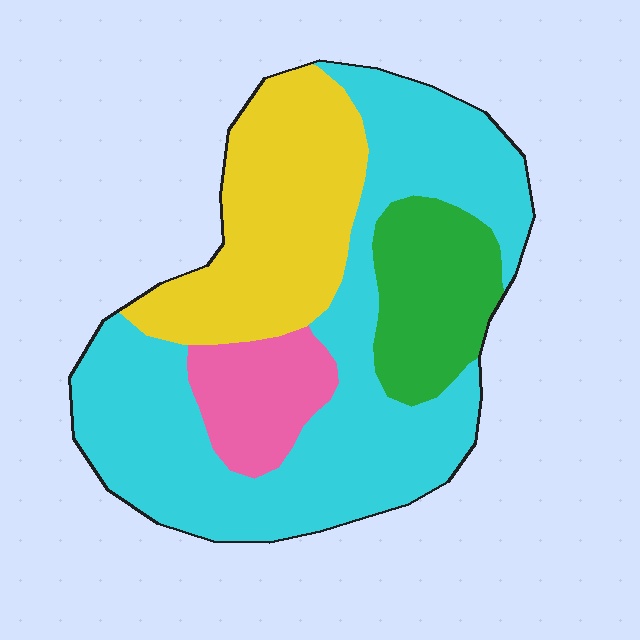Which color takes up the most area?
Cyan, at roughly 50%.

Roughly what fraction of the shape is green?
Green takes up about one eighth (1/8) of the shape.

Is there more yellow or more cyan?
Cyan.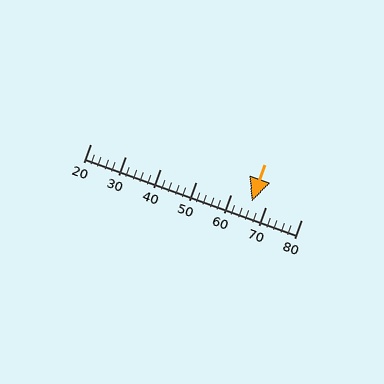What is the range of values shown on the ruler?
The ruler shows values from 20 to 80.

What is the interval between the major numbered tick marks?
The major tick marks are spaced 10 units apart.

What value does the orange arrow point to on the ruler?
The orange arrow points to approximately 66.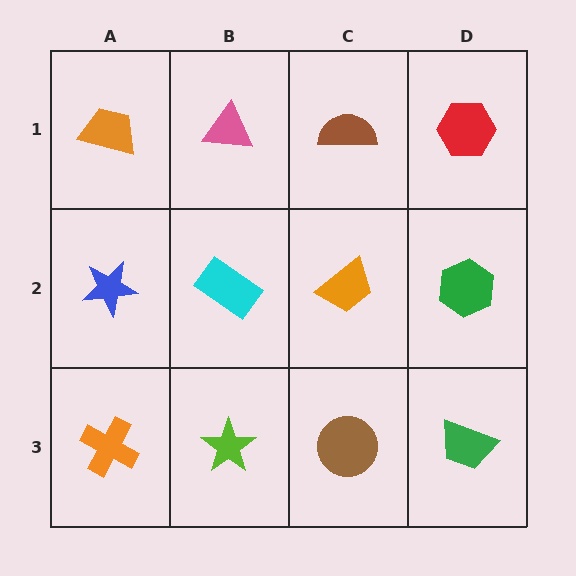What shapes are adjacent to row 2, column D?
A red hexagon (row 1, column D), a green trapezoid (row 3, column D), an orange trapezoid (row 2, column C).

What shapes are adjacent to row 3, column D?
A green hexagon (row 2, column D), a brown circle (row 3, column C).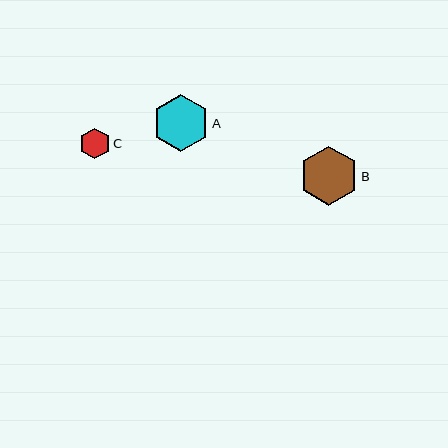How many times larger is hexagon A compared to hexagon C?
Hexagon A is approximately 1.9 times the size of hexagon C.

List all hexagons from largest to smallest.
From largest to smallest: B, A, C.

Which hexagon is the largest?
Hexagon B is the largest with a size of approximately 59 pixels.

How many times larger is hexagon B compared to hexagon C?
Hexagon B is approximately 2.0 times the size of hexagon C.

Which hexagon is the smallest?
Hexagon C is the smallest with a size of approximately 30 pixels.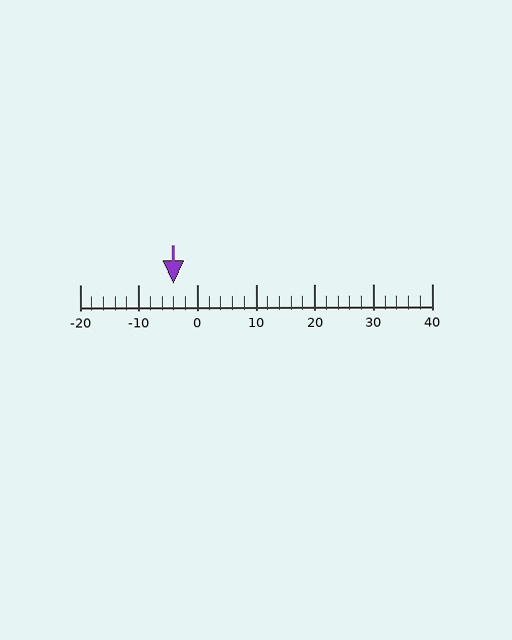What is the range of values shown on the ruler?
The ruler shows values from -20 to 40.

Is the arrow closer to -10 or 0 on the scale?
The arrow is closer to 0.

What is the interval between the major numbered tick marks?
The major tick marks are spaced 10 units apart.